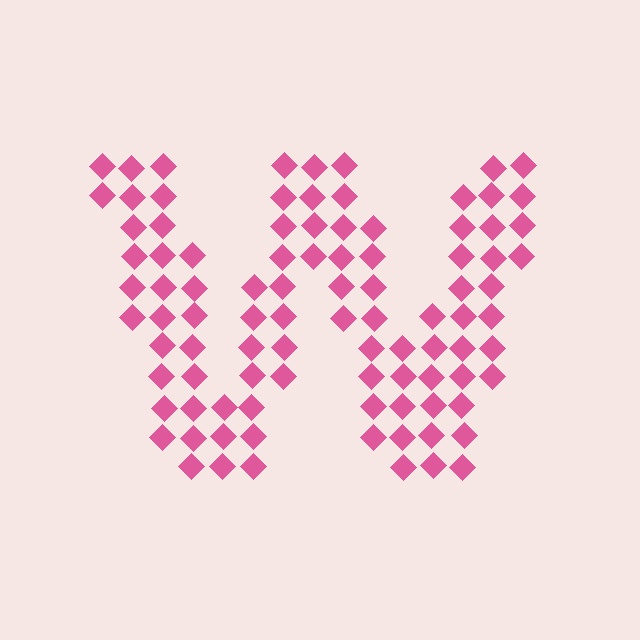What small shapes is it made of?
It is made of small diamonds.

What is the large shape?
The large shape is the letter W.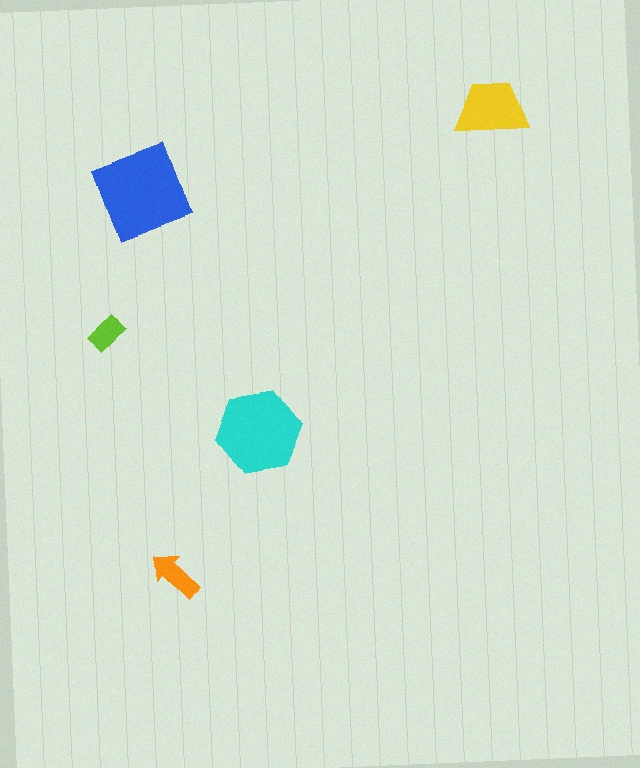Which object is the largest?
The blue diamond.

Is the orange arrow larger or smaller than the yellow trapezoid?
Smaller.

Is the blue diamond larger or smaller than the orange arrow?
Larger.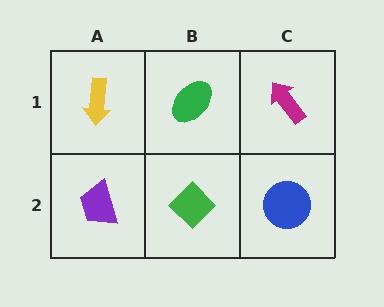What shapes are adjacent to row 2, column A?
A yellow arrow (row 1, column A), a green diamond (row 2, column B).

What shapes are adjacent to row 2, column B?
A green ellipse (row 1, column B), a purple trapezoid (row 2, column A), a blue circle (row 2, column C).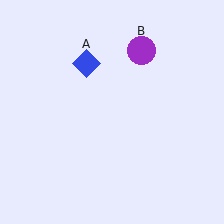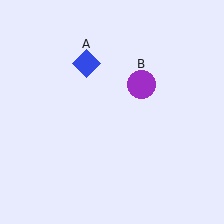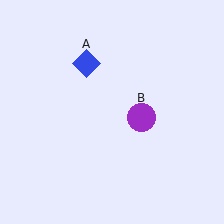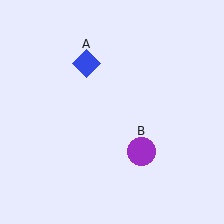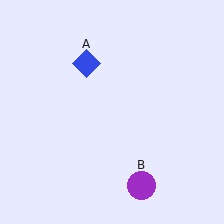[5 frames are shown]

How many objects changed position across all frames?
1 object changed position: purple circle (object B).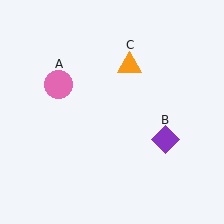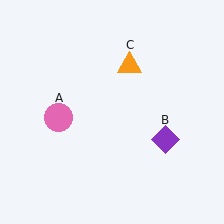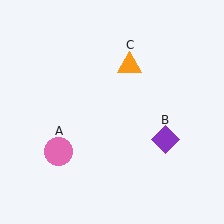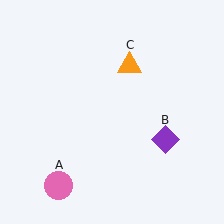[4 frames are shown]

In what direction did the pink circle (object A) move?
The pink circle (object A) moved down.